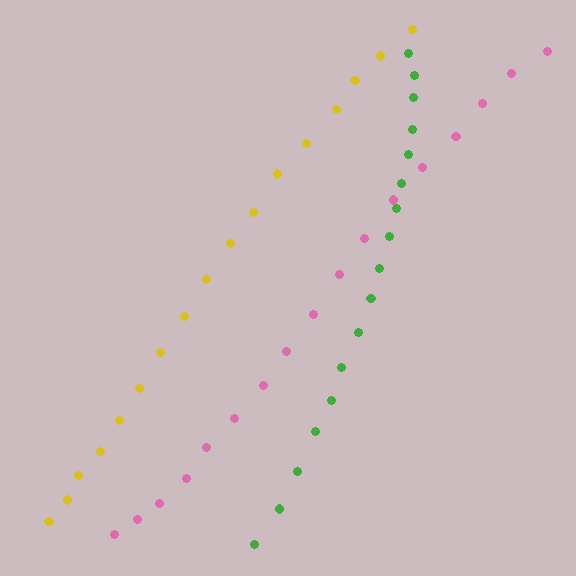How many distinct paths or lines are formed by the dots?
There are 3 distinct paths.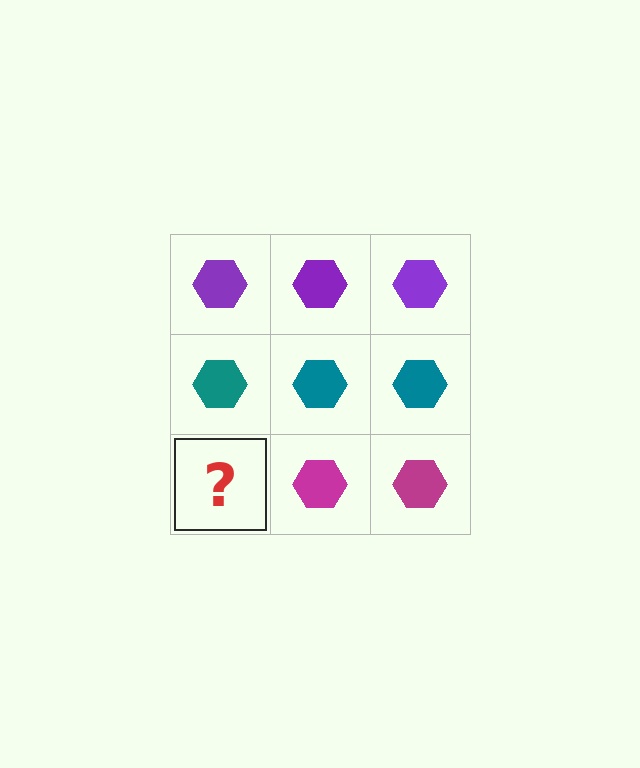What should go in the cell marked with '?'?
The missing cell should contain a magenta hexagon.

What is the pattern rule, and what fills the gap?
The rule is that each row has a consistent color. The gap should be filled with a magenta hexagon.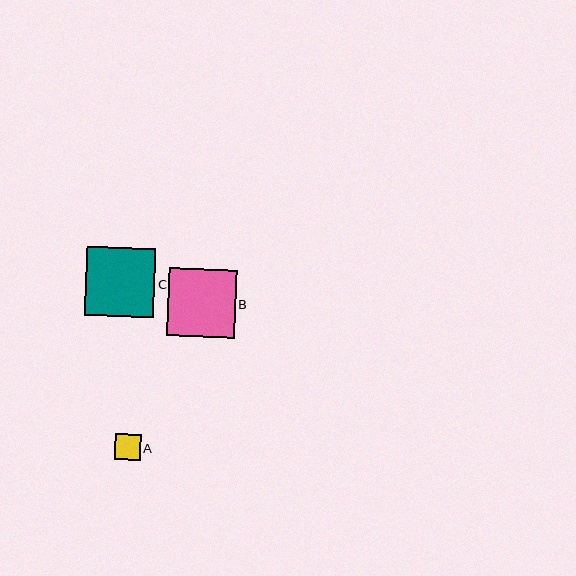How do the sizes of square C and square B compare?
Square C and square B are approximately the same size.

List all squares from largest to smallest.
From largest to smallest: C, B, A.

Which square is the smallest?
Square A is the smallest with a size of approximately 25 pixels.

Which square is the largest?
Square C is the largest with a size of approximately 69 pixels.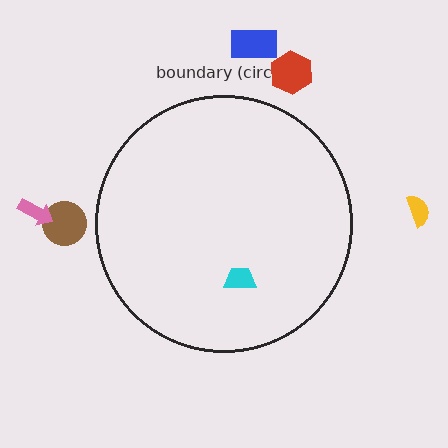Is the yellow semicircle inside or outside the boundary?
Outside.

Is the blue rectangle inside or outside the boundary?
Outside.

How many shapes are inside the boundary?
1 inside, 5 outside.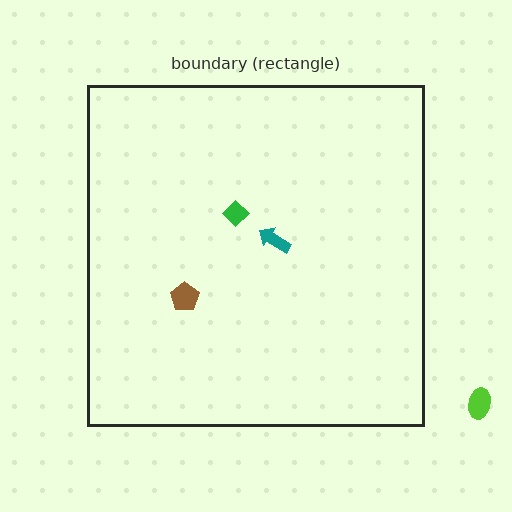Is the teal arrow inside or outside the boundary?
Inside.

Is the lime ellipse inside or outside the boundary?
Outside.